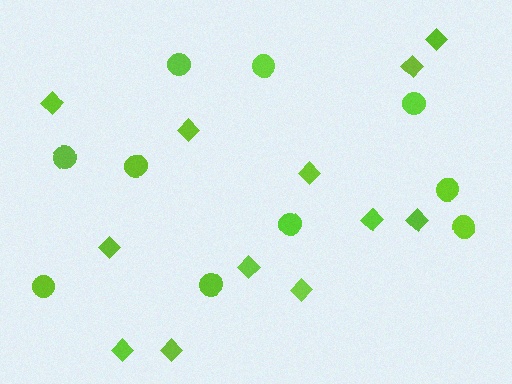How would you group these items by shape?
There are 2 groups: one group of diamonds (12) and one group of circles (10).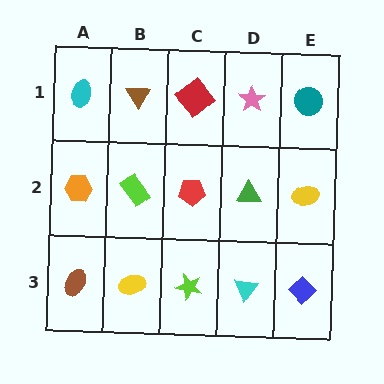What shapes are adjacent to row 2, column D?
A pink star (row 1, column D), a cyan triangle (row 3, column D), a red pentagon (row 2, column C), a yellow ellipse (row 2, column E).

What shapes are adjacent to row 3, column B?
A lime rectangle (row 2, column B), a brown ellipse (row 3, column A), a lime star (row 3, column C).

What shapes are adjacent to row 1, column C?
A red pentagon (row 2, column C), a brown triangle (row 1, column B), a pink star (row 1, column D).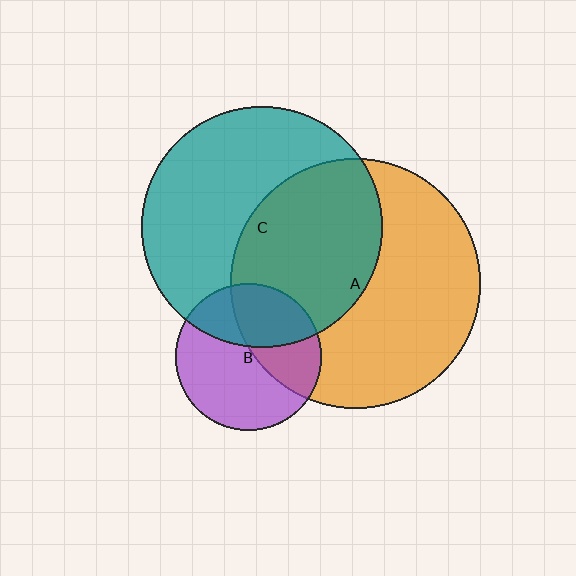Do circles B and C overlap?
Yes.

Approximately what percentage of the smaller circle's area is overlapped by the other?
Approximately 35%.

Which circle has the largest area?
Circle A (orange).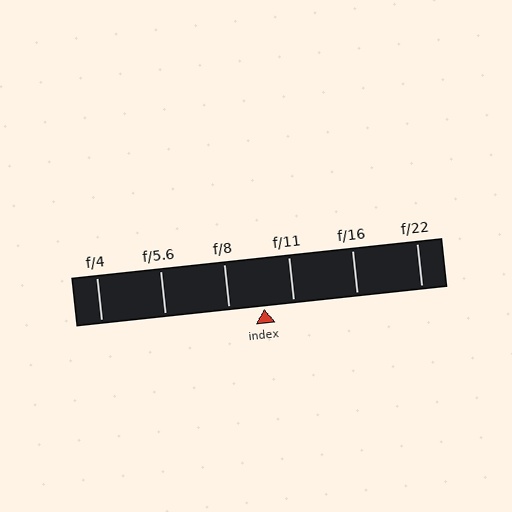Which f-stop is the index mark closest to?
The index mark is closest to f/11.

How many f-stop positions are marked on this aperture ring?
There are 6 f-stop positions marked.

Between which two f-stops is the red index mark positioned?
The index mark is between f/8 and f/11.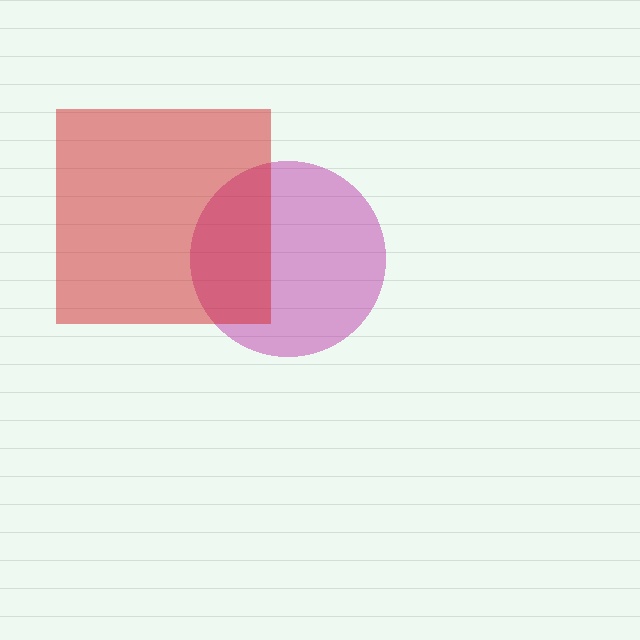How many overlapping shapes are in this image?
There are 2 overlapping shapes in the image.